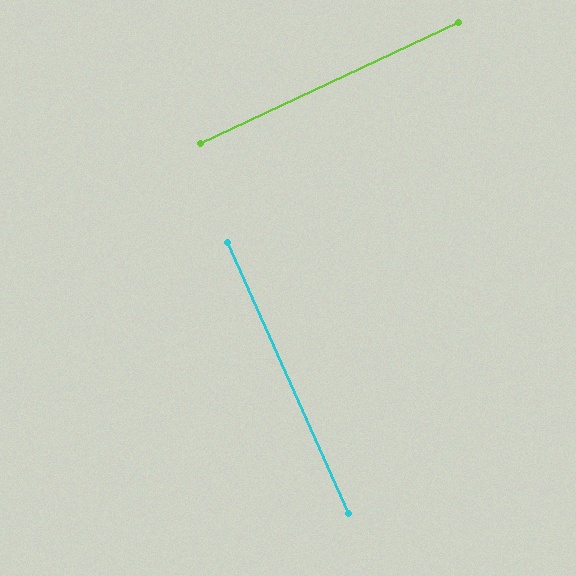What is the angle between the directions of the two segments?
Approximately 89 degrees.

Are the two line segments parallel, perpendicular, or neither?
Perpendicular — they meet at approximately 89°.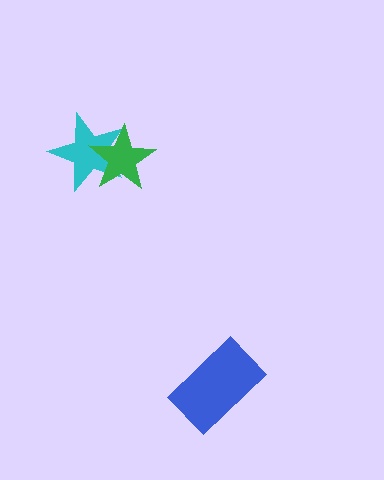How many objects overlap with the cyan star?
1 object overlaps with the cyan star.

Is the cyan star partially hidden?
Yes, it is partially covered by another shape.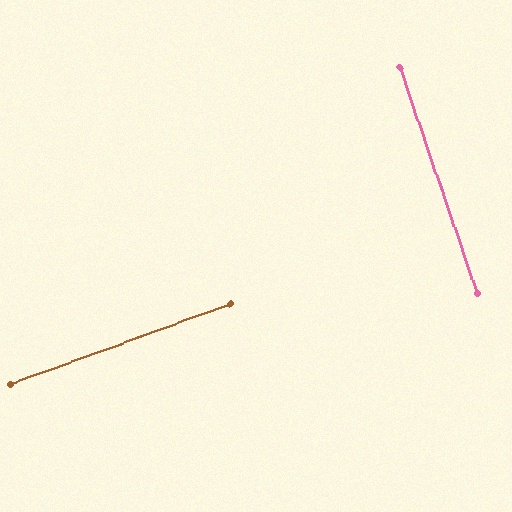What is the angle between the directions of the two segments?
Approximately 89 degrees.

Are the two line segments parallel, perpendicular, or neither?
Perpendicular — they meet at approximately 89°.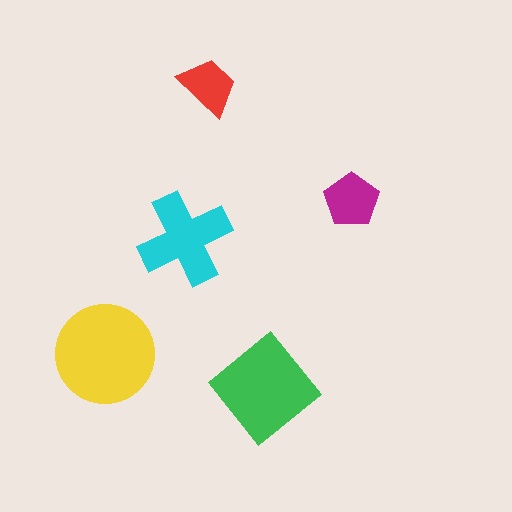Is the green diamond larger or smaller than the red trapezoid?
Larger.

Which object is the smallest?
The red trapezoid.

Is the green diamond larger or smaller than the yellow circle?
Smaller.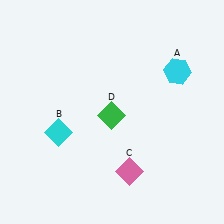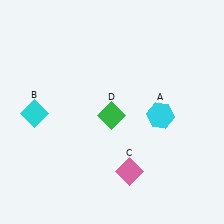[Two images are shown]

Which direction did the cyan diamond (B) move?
The cyan diamond (B) moved left.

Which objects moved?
The objects that moved are: the cyan hexagon (A), the cyan diamond (B).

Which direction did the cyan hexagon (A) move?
The cyan hexagon (A) moved down.